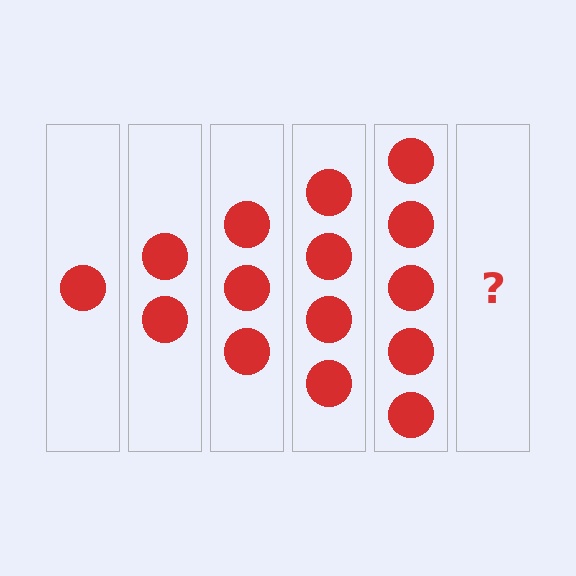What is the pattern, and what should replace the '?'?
The pattern is that each step adds one more circle. The '?' should be 6 circles.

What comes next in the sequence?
The next element should be 6 circles.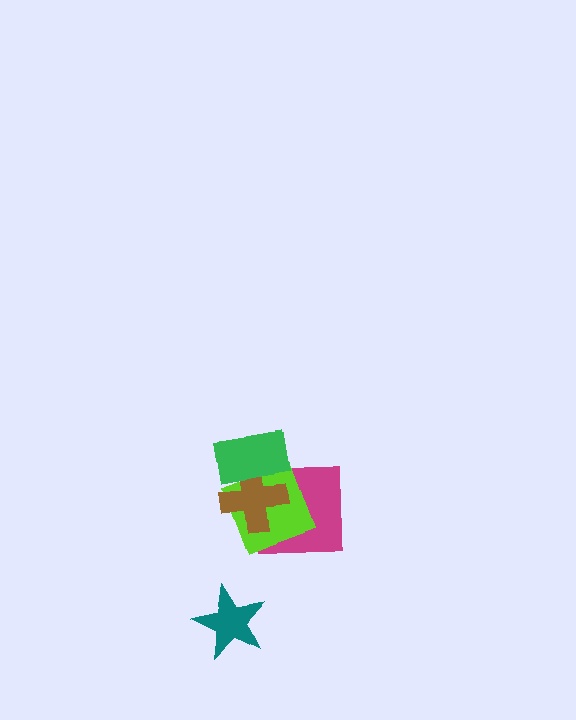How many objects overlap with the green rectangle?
2 objects overlap with the green rectangle.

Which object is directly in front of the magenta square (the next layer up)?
The lime square is directly in front of the magenta square.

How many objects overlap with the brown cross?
3 objects overlap with the brown cross.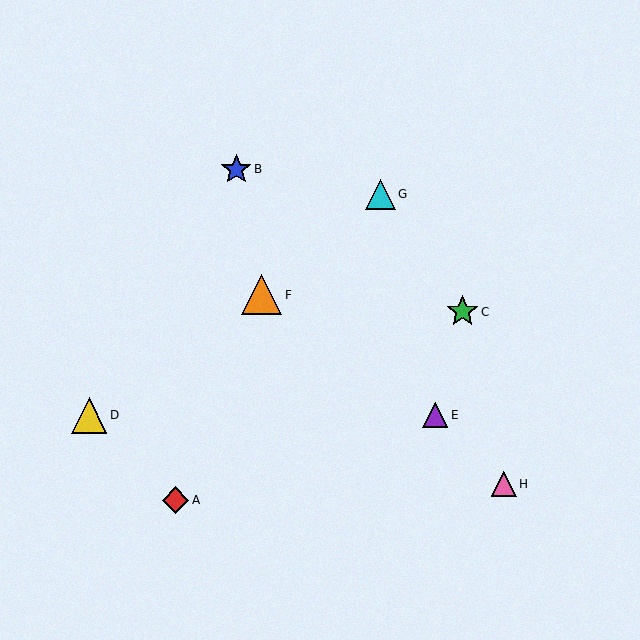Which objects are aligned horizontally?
Objects D, E are aligned horizontally.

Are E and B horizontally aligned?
No, E is at y≈415 and B is at y≈170.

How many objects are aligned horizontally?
2 objects (D, E) are aligned horizontally.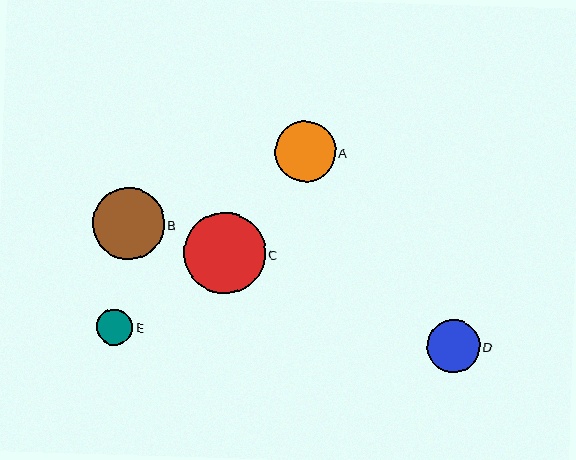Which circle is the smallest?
Circle E is the smallest with a size of approximately 37 pixels.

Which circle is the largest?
Circle C is the largest with a size of approximately 81 pixels.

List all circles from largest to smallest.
From largest to smallest: C, B, A, D, E.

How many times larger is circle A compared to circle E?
Circle A is approximately 1.6 times the size of circle E.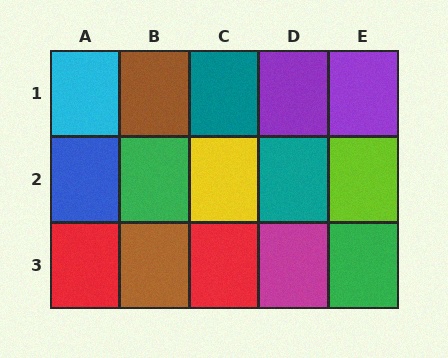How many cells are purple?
2 cells are purple.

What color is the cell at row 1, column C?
Teal.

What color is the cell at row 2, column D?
Teal.